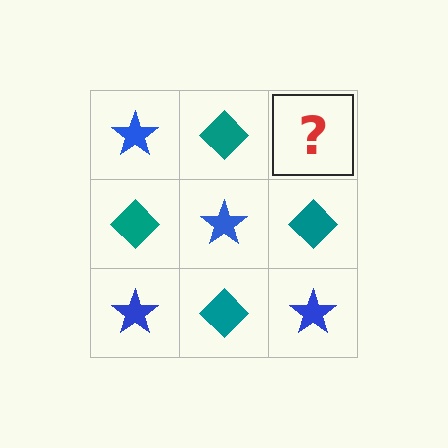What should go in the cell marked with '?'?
The missing cell should contain a blue star.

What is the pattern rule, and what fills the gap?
The rule is that it alternates blue star and teal diamond in a checkerboard pattern. The gap should be filled with a blue star.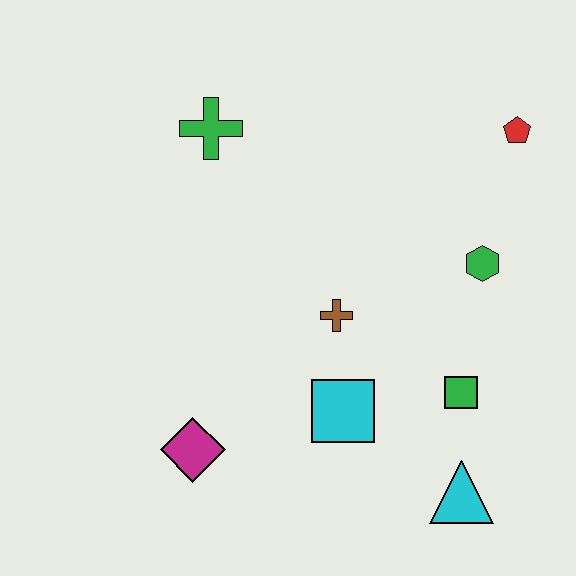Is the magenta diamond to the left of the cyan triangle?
Yes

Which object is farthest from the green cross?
The cyan triangle is farthest from the green cross.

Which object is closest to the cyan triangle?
The green square is closest to the cyan triangle.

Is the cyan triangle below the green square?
Yes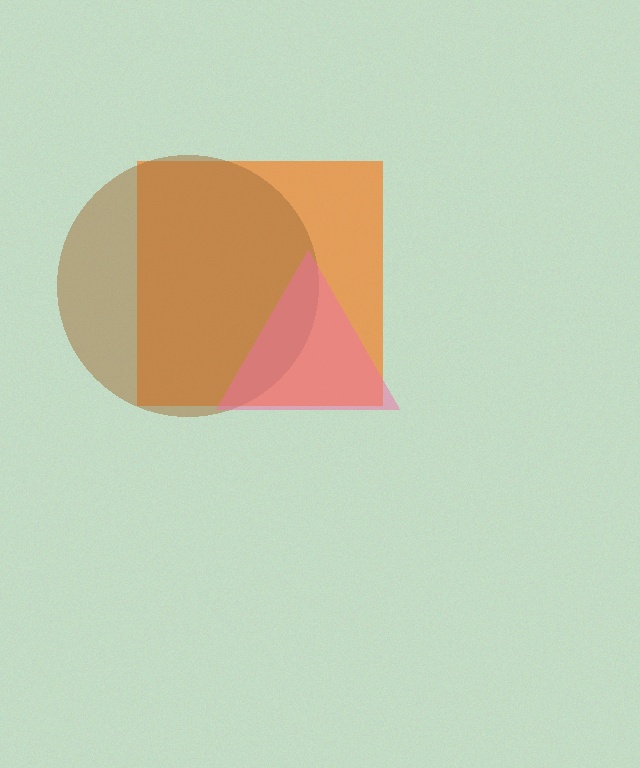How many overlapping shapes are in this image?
There are 3 overlapping shapes in the image.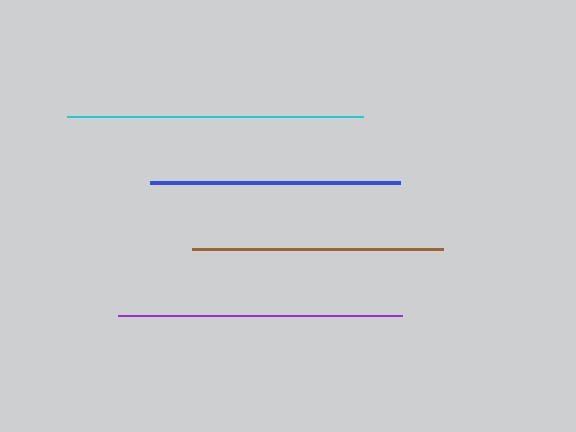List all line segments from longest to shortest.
From longest to shortest: cyan, purple, brown, blue.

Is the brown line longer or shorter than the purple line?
The purple line is longer than the brown line.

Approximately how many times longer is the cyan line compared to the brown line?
The cyan line is approximately 1.2 times the length of the brown line.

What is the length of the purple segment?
The purple segment is approximately 285 pixels long.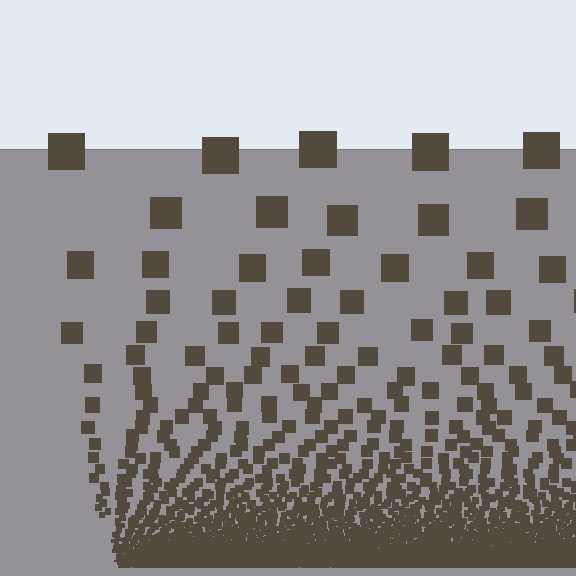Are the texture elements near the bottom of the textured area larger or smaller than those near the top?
Smaller. The gradient is inverted — elements near the bottom are smaller and denser.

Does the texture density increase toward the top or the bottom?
Density increases toward the bottom.